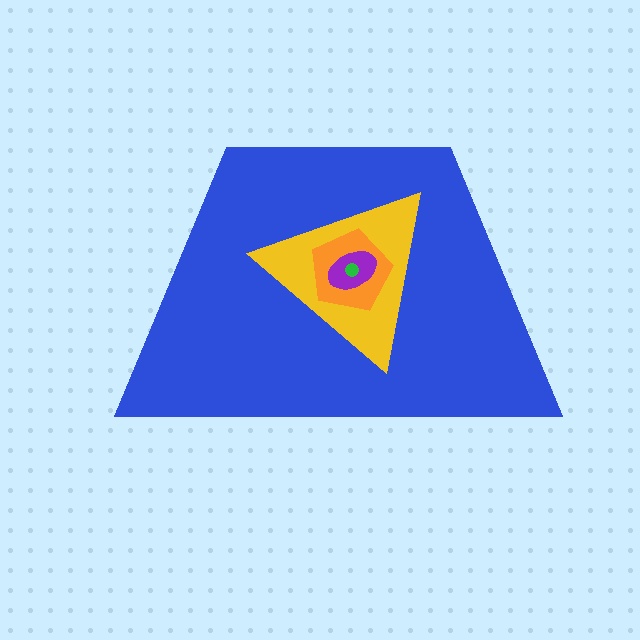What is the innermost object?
The green circle.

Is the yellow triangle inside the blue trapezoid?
Yes.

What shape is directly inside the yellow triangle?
The orange pentagon.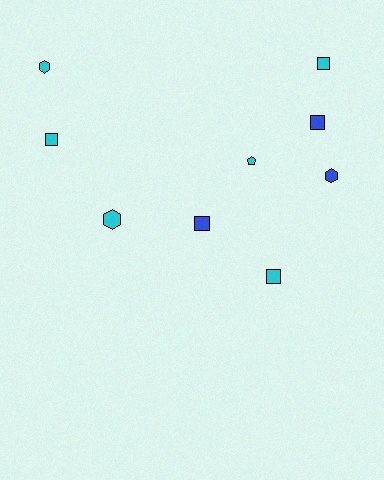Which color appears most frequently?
Cyan, with 6 objects.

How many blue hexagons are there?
There is 1 blue hexagon.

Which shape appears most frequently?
Square, with 5 objects.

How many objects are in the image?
There are 9 objects.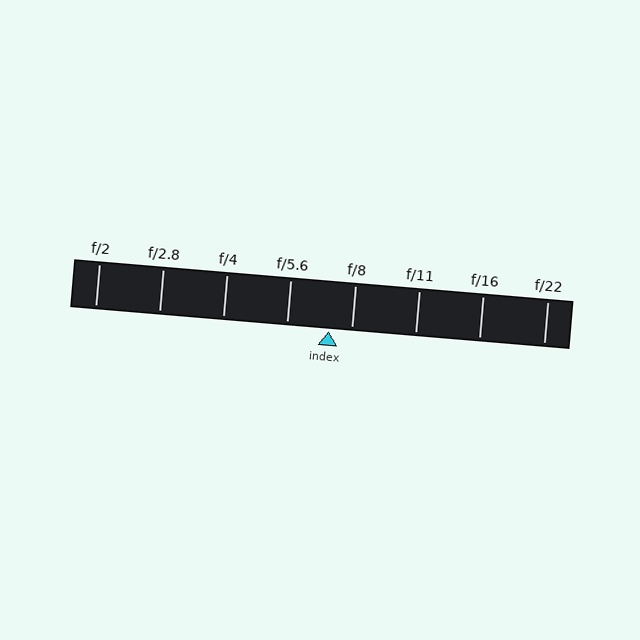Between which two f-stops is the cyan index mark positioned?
The index mark is between f/5.6 and f/8.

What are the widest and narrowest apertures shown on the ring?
The widest aperture shown is f/2 and the narrowest is f/22.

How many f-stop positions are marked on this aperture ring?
There are 8 f-stop positions marked.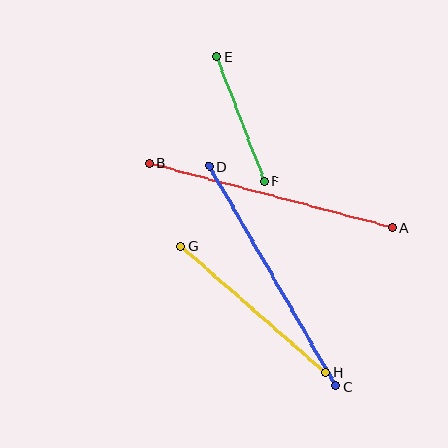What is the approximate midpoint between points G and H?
The midpoint is at approximately (253, 309) pixels.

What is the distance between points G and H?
The distance is approximately 192 pixels.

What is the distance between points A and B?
The distance is approximately 252 pixels.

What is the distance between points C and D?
The distance is approximately 254 pixels.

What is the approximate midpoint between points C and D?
The midpoint is at approximately (273, 276) pixels.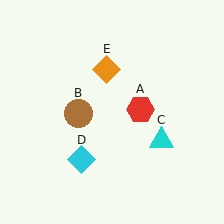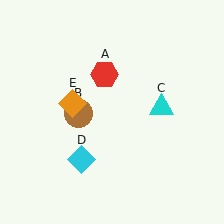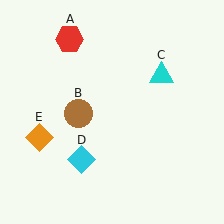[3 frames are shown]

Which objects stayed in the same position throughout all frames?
Brown circle (object B) and cyan diamond (object D) remained stationary.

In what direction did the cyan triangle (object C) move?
The cyan triangle (object C) moved up.